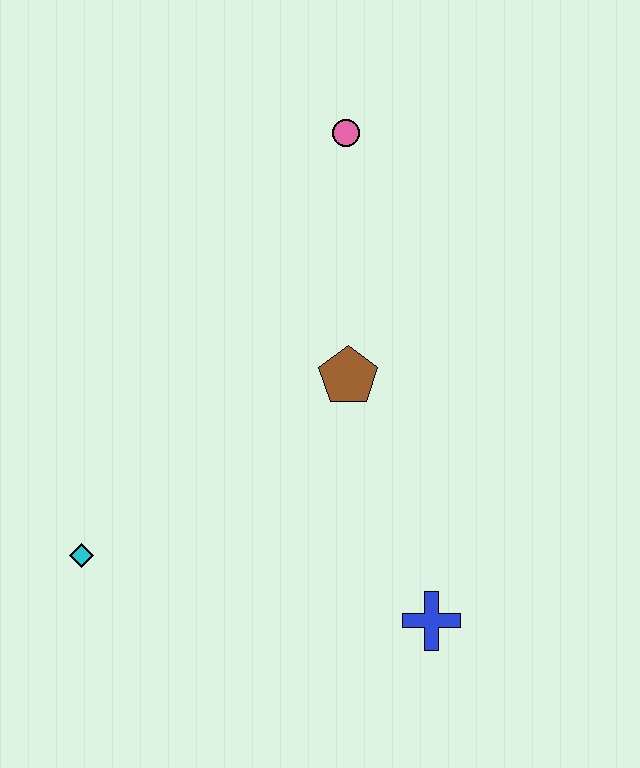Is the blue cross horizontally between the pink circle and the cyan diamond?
No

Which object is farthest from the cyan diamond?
The pink circle is farthest from the cyan diamond.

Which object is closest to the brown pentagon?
The pink circle is closest to the brown pentagon.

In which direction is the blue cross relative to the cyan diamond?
The blue cross is to the right of the cyan diamond.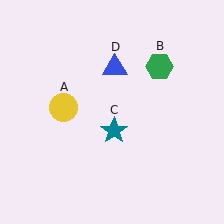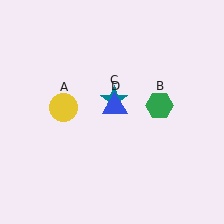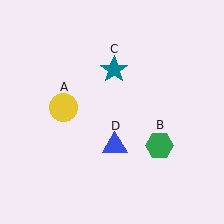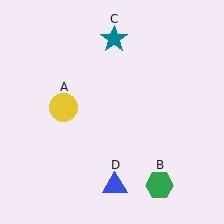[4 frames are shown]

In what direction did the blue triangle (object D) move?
The blue triangle (object D) moved down.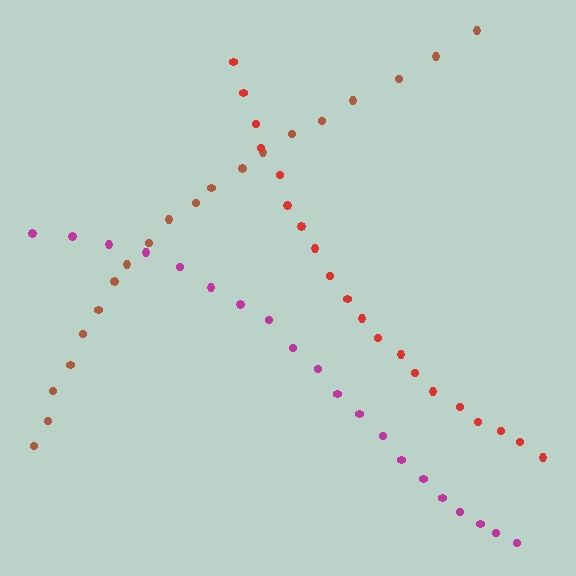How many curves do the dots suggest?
There are 3 distinct paths.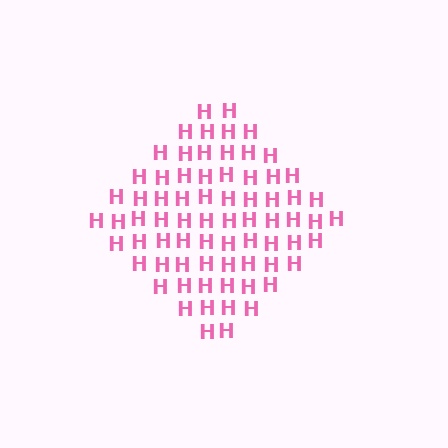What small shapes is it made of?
It is made of small letter H's.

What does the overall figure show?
The overall figure shows a diamond.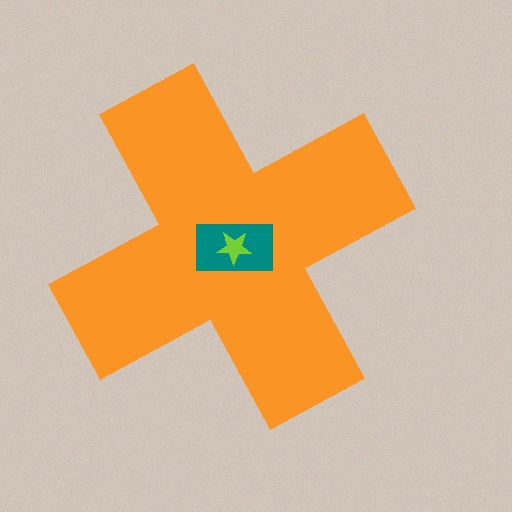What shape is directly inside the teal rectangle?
The lime star.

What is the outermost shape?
The orange cross.